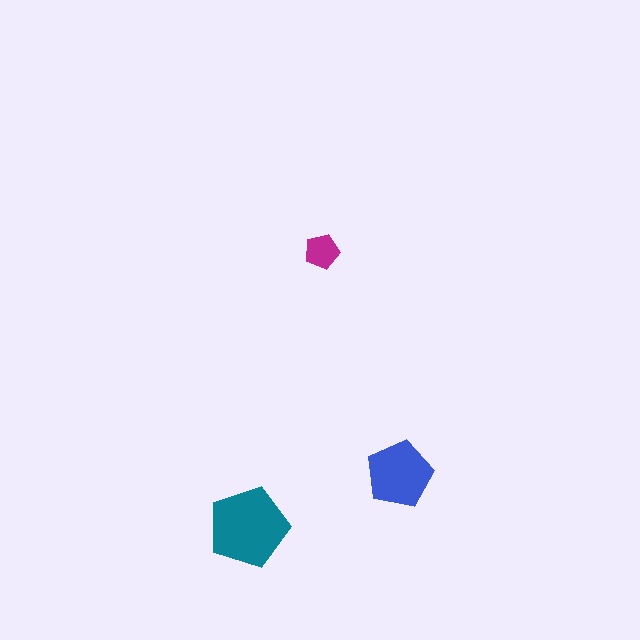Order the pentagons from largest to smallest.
the teal one, the blue one, the magenta one.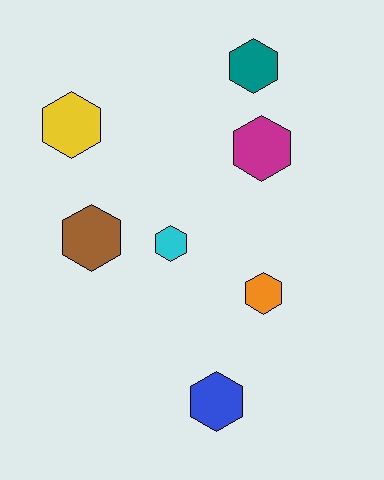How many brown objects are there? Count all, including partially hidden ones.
There is 1 brown object.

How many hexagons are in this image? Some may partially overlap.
There are 7 hexagons.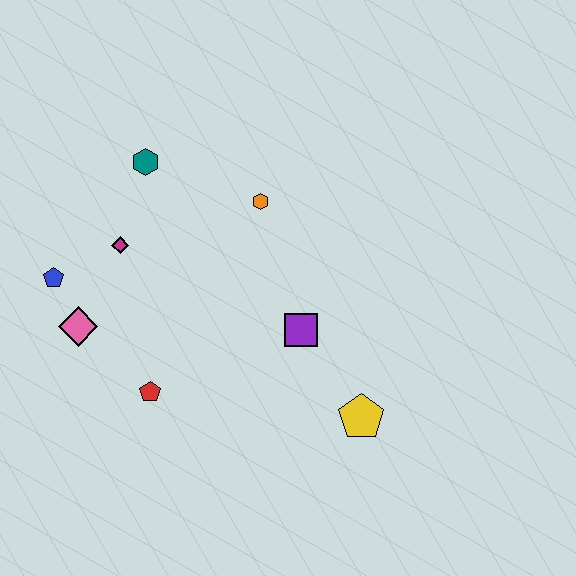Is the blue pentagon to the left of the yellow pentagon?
Yes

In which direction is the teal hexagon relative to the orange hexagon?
The teal hexagon is to the left of the orange hexagon.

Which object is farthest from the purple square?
The blue pentagon is farthest from the purple square.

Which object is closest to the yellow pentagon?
The purple square is closest to the yellow pentagon.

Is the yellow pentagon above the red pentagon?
No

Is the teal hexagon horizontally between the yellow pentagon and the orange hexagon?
No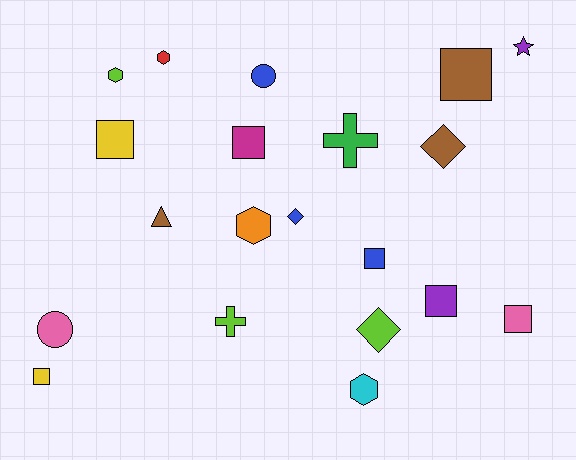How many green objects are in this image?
There is 1 green object.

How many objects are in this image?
There are 20 objects.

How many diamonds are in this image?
There are 3 diamonds.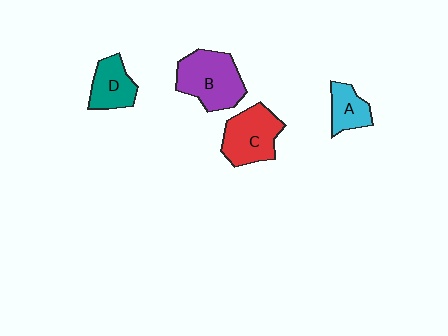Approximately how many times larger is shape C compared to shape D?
Approximately 1.4 times.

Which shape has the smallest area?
Shape A (cyan).